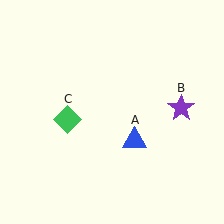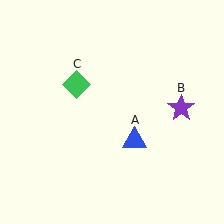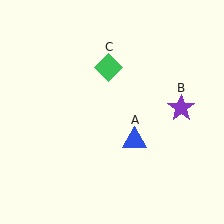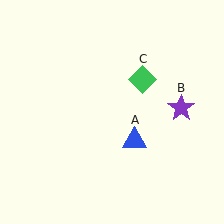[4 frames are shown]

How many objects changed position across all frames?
1 object changed position: green diamond (object C).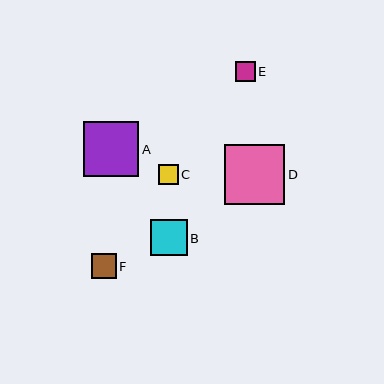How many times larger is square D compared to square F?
Square D is approximately 2.4 times the size of square F.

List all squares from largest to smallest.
From largest to smallest: D, A, B, F, C, E.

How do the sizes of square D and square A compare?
Square D and square A are approximately the same size.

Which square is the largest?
Square D is the largest with a size of approximately 60 pixels.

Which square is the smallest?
Square E is the smallest with a size of approximately 20 pixels.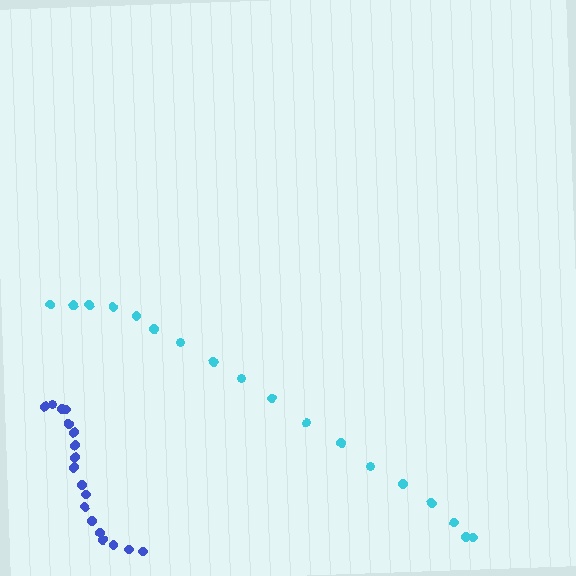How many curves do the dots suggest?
There are 2 distinct paths.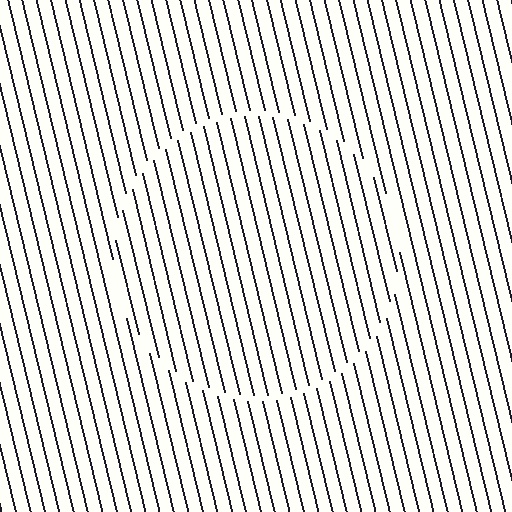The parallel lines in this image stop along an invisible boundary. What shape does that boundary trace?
An illusory circle. The interior of the shape contains the same grating, shifted by half a period — the contour is defined by the phase discontinuity where line-ends from the inner and outer gratings abut.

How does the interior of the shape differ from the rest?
The interior of the shape contains the same grating, shifted by half a period — the contour is defined by the phase discontinuity where line-ends from the inner and outer gratings abut.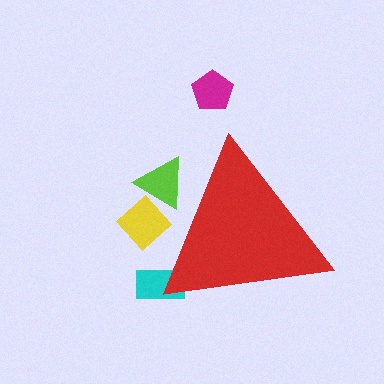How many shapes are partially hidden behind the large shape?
3 shapes are partially hidden.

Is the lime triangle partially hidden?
Yes, the lime triangle is partially hidden behind the red triangle.